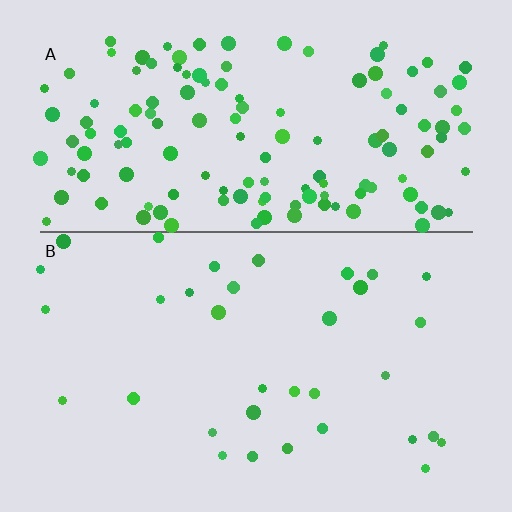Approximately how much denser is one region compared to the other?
Approximately 4.2× — region A over region B.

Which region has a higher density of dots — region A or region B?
A (the top).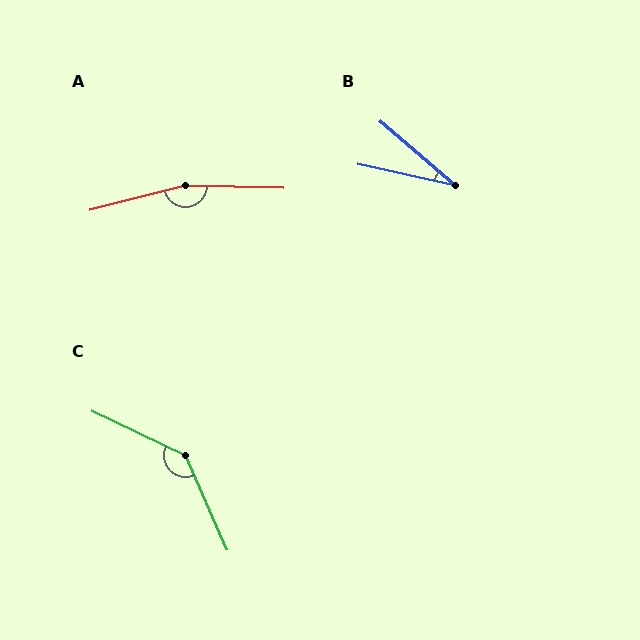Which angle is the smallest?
B, at approximately 28 degrees.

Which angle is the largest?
A, at approximately 164 degrees.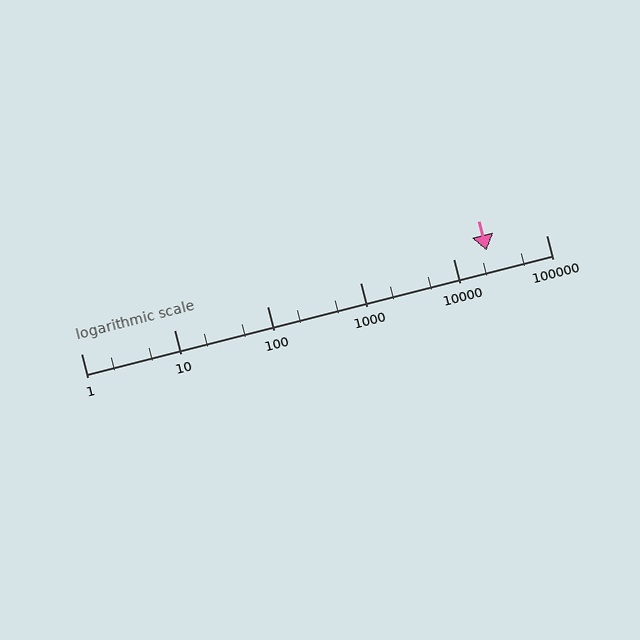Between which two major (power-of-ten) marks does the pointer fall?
The pointer is between 10000 and 100000.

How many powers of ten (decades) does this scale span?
The scale spans 5 decades, from 1 to 100000.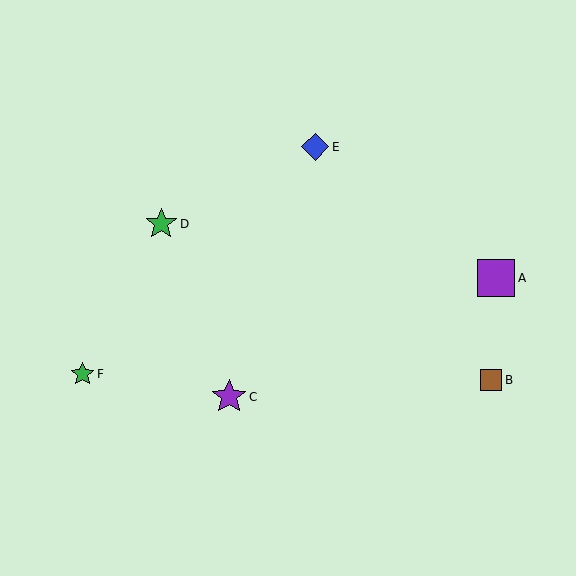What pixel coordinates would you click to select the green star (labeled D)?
Click at (161, 224) to select the green star D.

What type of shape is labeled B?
Shape B is a brown square.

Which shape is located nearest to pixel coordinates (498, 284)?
The purple square (labeled A) at (496, 278) is nearest to that location.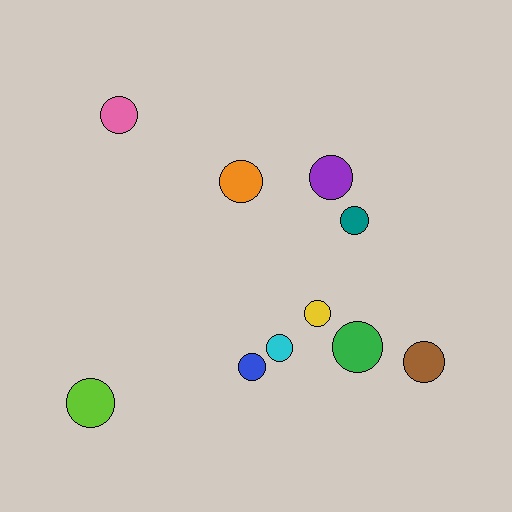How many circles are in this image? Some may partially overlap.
There are 10 circles.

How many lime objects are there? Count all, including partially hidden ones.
There is 1 lime object.